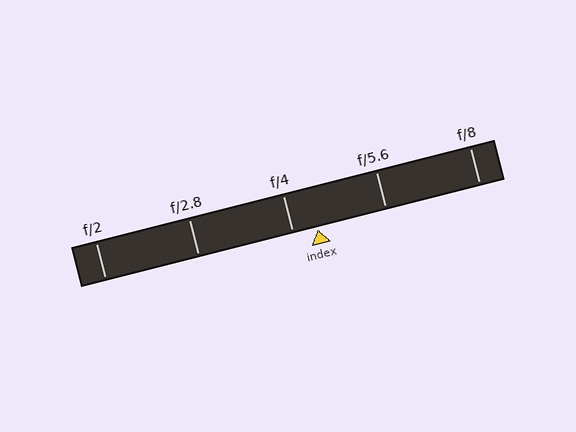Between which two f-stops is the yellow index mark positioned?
The index mark is between f/4 and f/5.6.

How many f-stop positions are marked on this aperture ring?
There are 5 f-stop positions marked.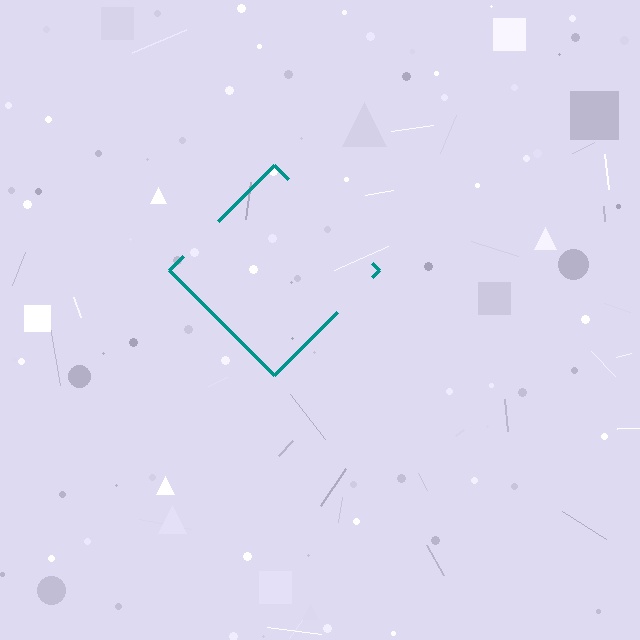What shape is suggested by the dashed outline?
The dashed outline suggests a diamond.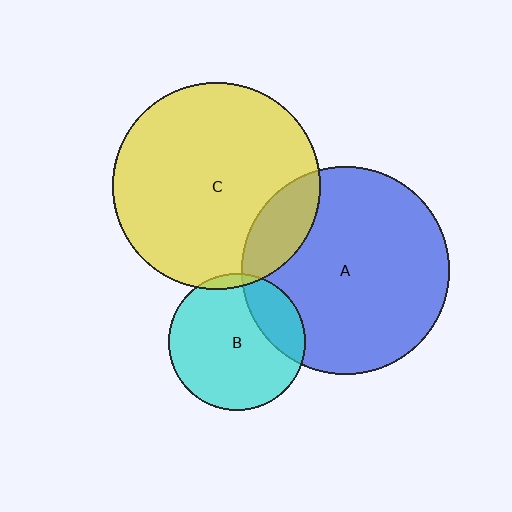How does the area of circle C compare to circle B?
Approximately 2.3 times.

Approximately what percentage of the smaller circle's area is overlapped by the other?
Approximately 5%.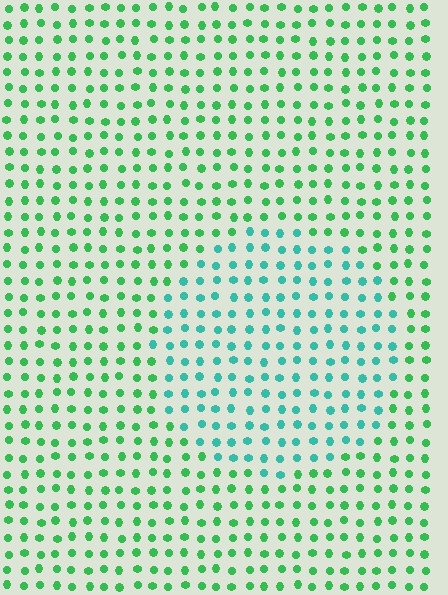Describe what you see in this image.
The image is filled with small green elements in a uniform arrangement. A circle-shaped region is visible where the elements are tinted to a slightly different hue, forming a subtle color boundary.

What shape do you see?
I see a circle.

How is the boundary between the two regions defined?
The boundary is defined purely by a slight shift in hue (about 38 degrees). Spacing, size, and orientation are identical on both sides.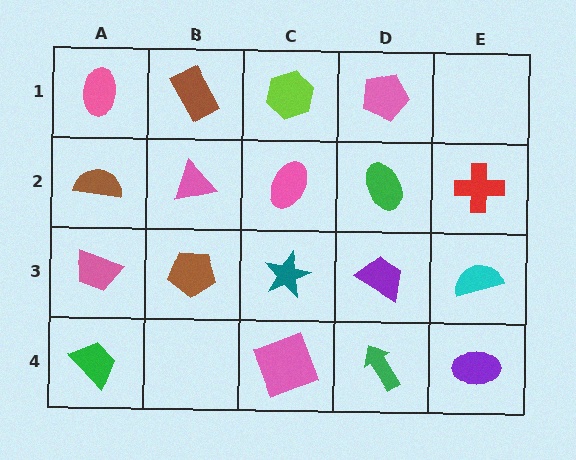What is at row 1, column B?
A brown rectangle.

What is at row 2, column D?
A green ellipse.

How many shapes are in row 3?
5 shapes.